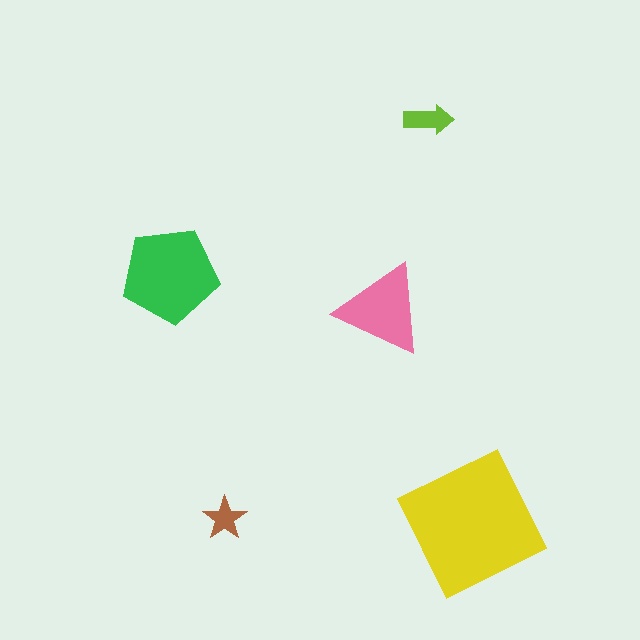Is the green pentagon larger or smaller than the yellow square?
Smaller.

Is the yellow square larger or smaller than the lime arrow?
Larger.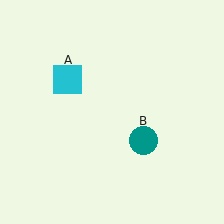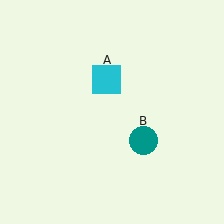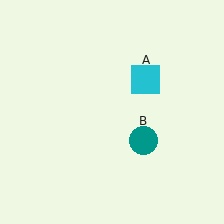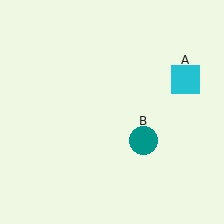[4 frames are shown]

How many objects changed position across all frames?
1 object changed position: cyan square (object A).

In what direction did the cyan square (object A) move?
The cyan square (object A) moved right.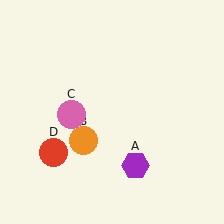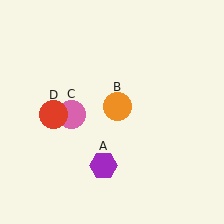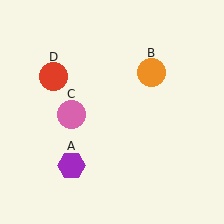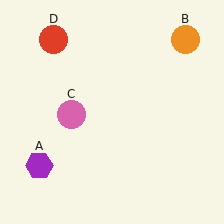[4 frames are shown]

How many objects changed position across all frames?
3 objects changed position: purple hexagon (object A), orange circle (object B), red circle (object D).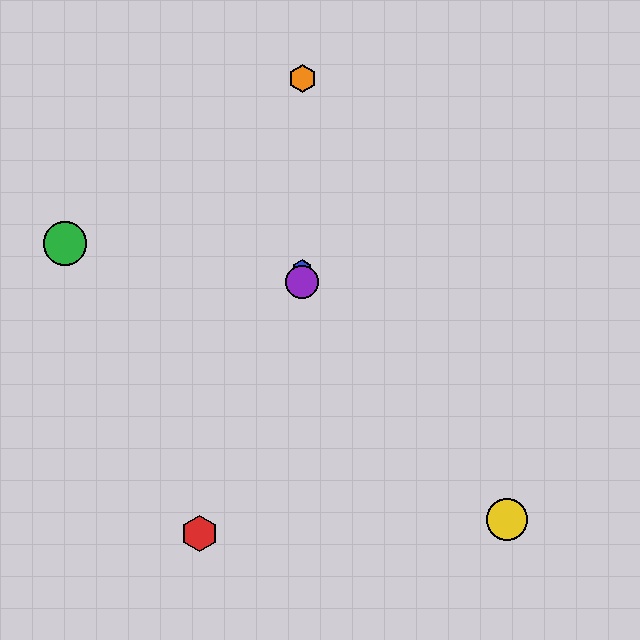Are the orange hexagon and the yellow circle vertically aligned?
No, the orange hexagon is at x≈302 and the yellow circle is at x≈507.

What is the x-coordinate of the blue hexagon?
The blue hexagon is at x≈302.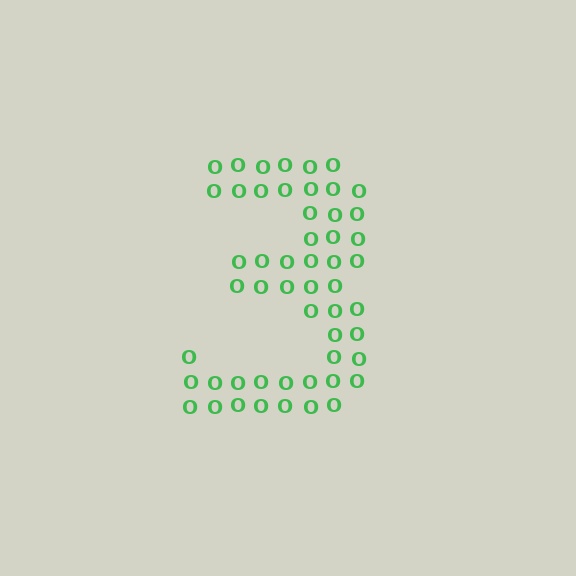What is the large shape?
The large shape is the digit 3.